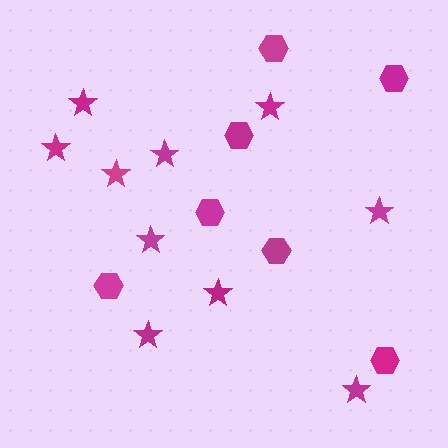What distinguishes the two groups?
There are 2 groups: one group of stars (10) and one group of hexagons (7).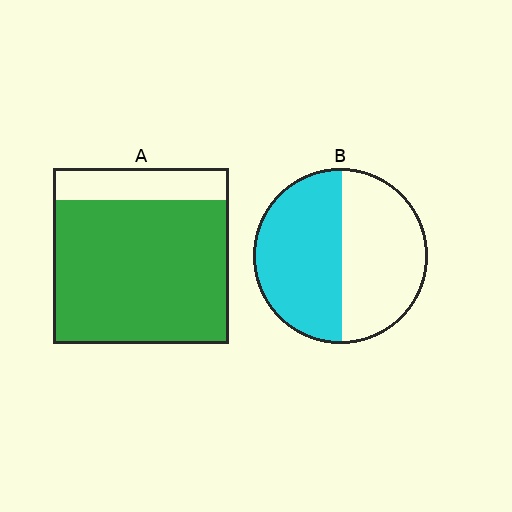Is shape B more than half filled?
Roughly half.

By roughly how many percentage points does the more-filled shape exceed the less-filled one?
By roughly 30 percentage points (A over B).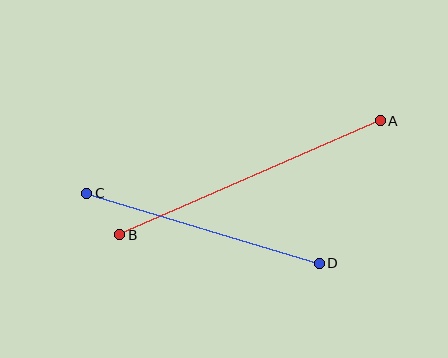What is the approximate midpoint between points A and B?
The midpoint is at approximately (250, 178) pixels.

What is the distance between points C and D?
The distance is approximately 243 pixels.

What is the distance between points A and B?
The distance is approximately 284 pixels.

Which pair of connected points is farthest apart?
Points A and B are farthest apart.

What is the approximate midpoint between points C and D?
The midpoint is at approximately (203, 228) pixels.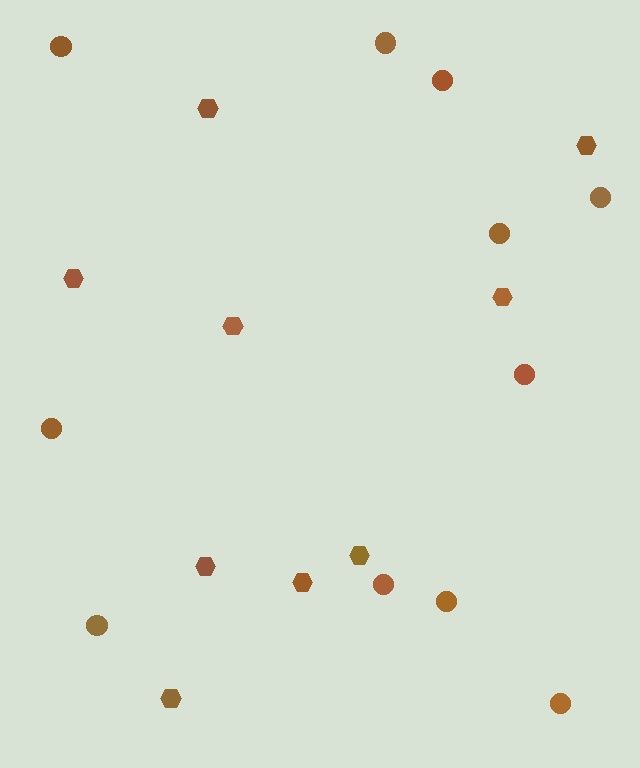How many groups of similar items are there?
There are 2 groups: one group of hexagons (9) and one group of circles (11).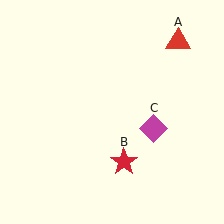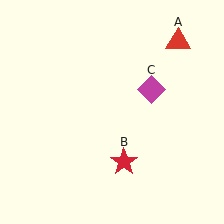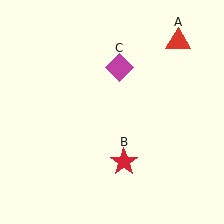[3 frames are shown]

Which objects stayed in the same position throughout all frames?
Red triangle (object A) and red star (object B) remained stationary.